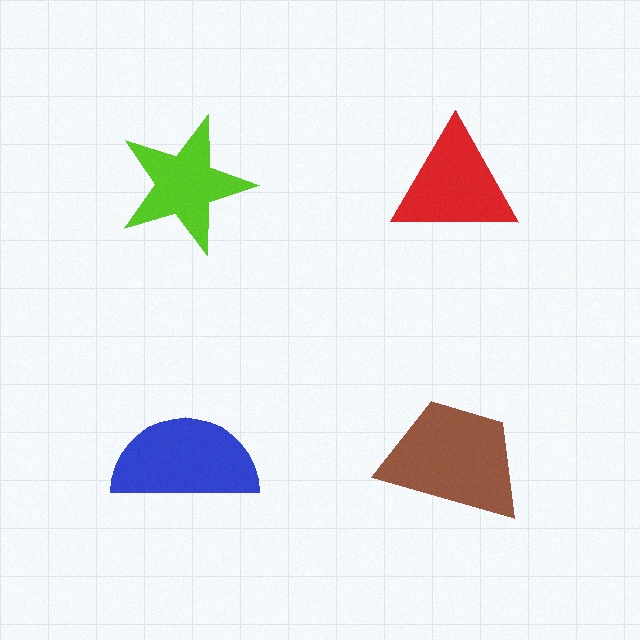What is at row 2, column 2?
A brown trapezoid.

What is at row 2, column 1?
A blue semicircle.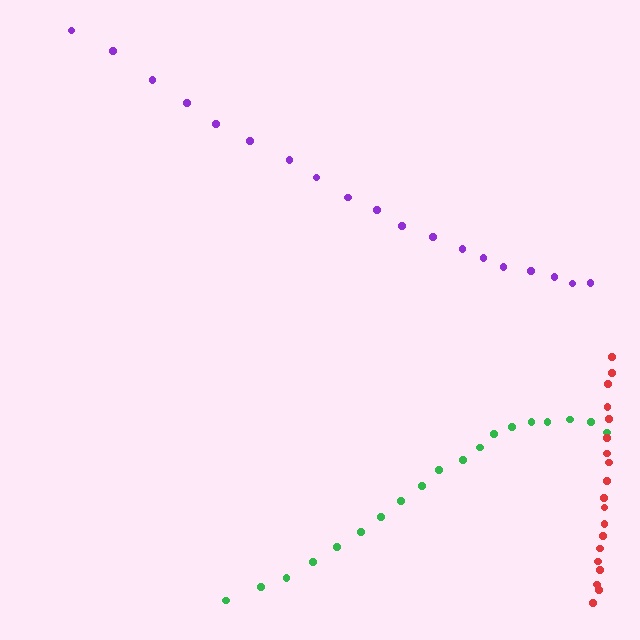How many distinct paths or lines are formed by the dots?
There are 3 distinct paths.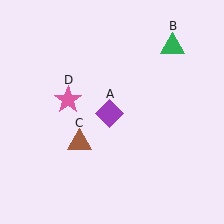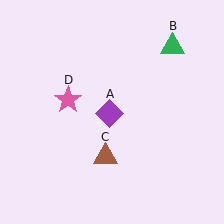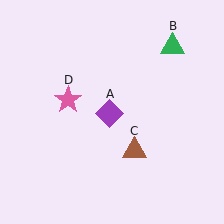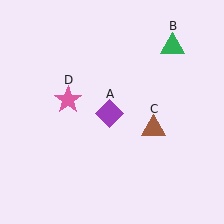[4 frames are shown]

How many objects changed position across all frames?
1 object changed position: brown triangle (object C).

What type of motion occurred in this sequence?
The brown triangle (object C) rotated counterclockwise around the center of the scene.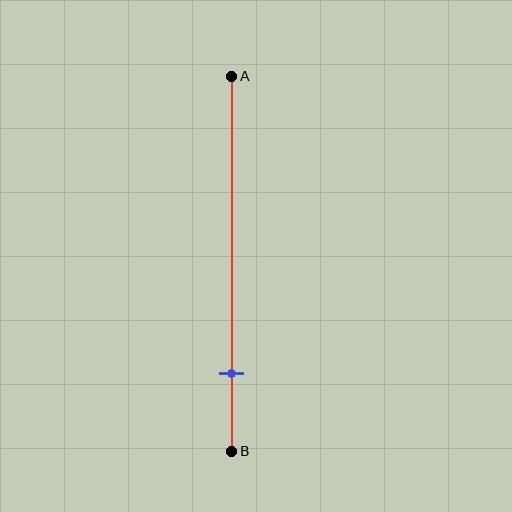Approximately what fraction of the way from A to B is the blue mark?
The blue mark is approximately 80% of the way from A to B.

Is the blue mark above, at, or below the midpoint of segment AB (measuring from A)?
The blue mark is below the midpoint of segment AB.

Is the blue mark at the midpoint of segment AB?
No, the mark is at about 80% from A, not at the 50% midpoint.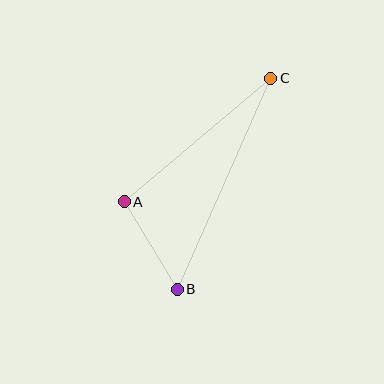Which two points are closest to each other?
Points A and B are closest to each other.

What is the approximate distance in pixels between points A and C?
The distance between A and C is approximately 192 pixels.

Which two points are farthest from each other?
Points B and C are farthest from each other.